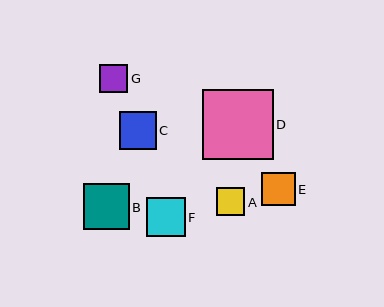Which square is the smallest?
Square A is the smallest with a size of approximately 28 pixels.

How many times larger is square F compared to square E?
Square F is approximately 1.2 times the size of square E.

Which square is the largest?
Square D is the largest with a size of approximately 71 pixels.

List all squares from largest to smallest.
From largest to smallest: D, B, F, C, E, G, A.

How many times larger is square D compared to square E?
Square D is approximately 2.1 times the size of square E.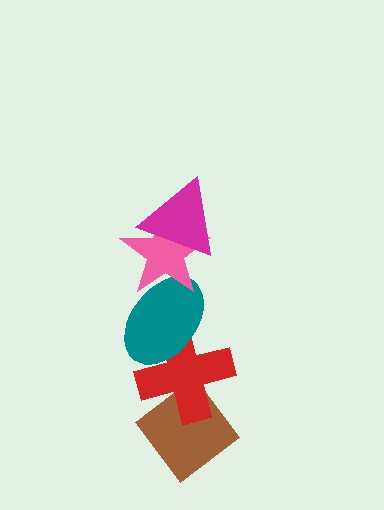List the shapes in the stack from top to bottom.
From top to bottom: the magenta triangle, the pink star, the teal ellipse, the red cross, the brown diamond.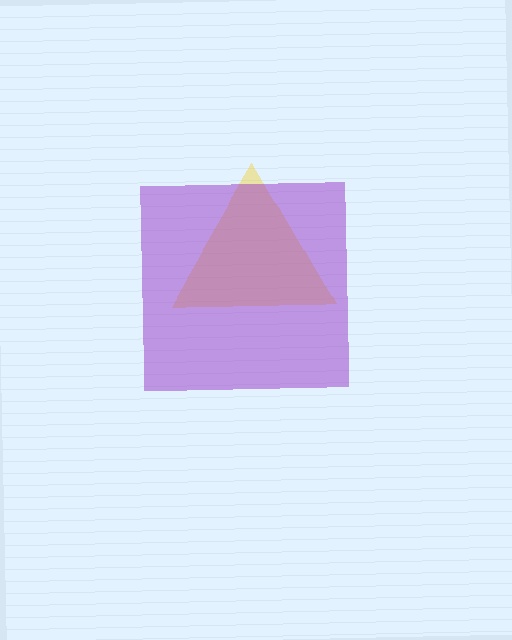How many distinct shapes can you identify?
There are 2 distinct shapes: a yellow triangle, a purple square.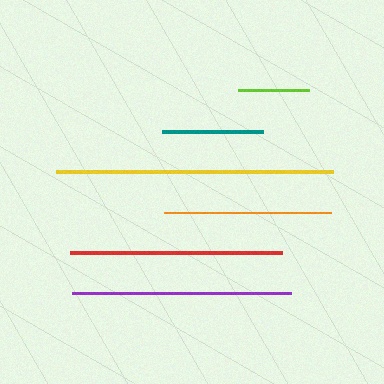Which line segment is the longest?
The yellow line is the longest at approximately 276 pixels.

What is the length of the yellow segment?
The yellow segment is approximately 276 pixels long.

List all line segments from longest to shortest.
From longest to shortest: yellow, purple, red, orange, teal, lime.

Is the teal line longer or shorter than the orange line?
The orange line is longer than the teal line.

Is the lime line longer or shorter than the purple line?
The purple line is longer than the lime line.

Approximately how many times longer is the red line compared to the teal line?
The red line is approximately 2.1 times the length of the teal line.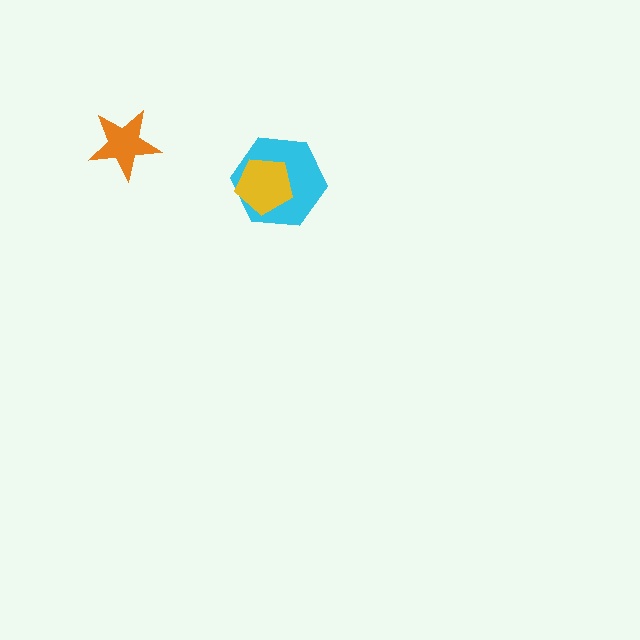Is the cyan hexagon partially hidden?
Yes, it is partially covered by another shape.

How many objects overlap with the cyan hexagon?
1 object overlaps with the cyan hexagon.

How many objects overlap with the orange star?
0 objects overlap with the orange star.